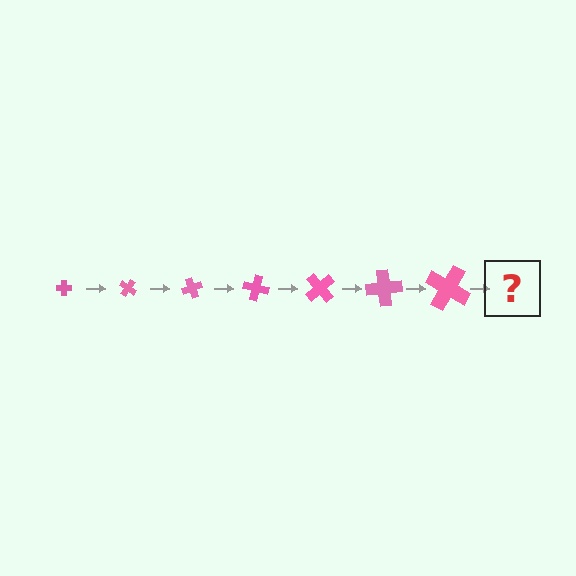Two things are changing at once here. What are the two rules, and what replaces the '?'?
The two rules are that the cross grows larger each step and it rotates 35 degrees each step. The '?' should be a cross, larger than the previous one and rotated 245 degrees from the start.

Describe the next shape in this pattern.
It should be a cross, larger than the previous one and rotated 245 degrees from the start.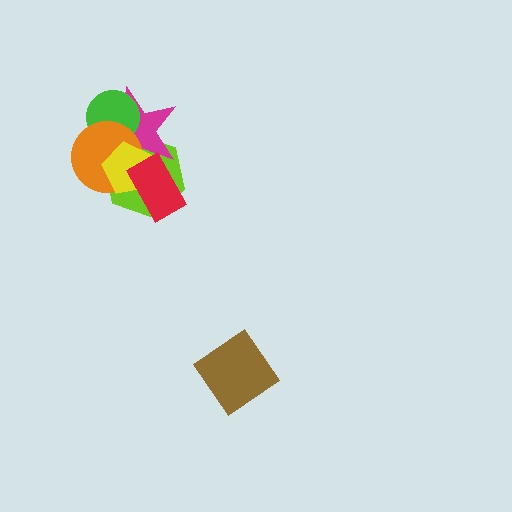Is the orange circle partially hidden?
Yes, it is partially covered by another shape.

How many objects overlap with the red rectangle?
4 objects overlap with the red rectangle.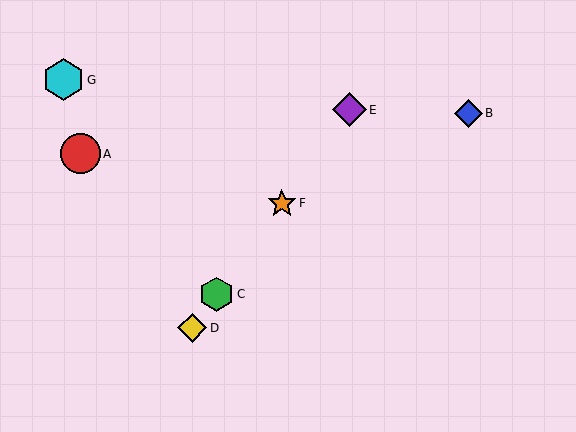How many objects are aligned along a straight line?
4 objects (C, D, E, F) are aligned along a straight line.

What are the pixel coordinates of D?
Object D is at (192, 328).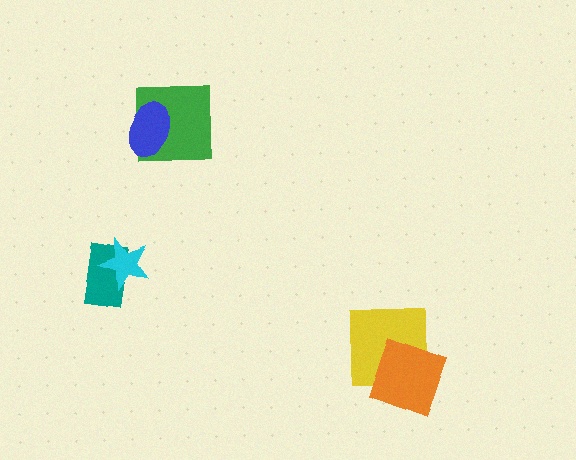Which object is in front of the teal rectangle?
The cyan star is in front of the teal rectangle.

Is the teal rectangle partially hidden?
Yes, it is partially covered by another shape.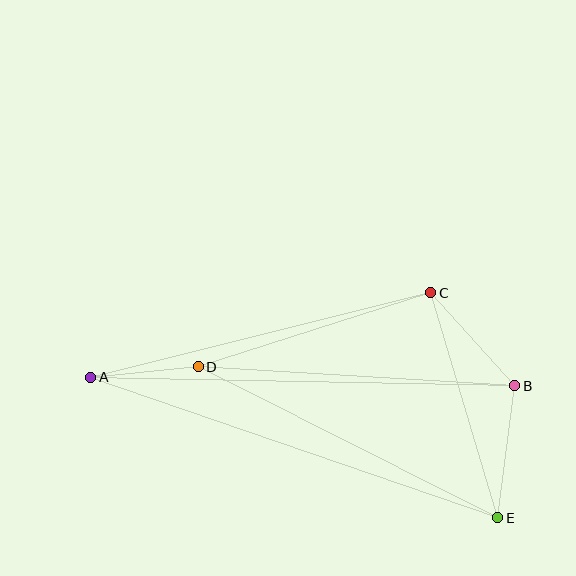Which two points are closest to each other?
Points A and D are closest to each other.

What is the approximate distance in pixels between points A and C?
The distance between A and C is approximately 350 pixels.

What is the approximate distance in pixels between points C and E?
The distance between C and E is approximately 235 pixels.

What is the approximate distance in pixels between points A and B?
The distance between A and B is approximately 424 pixels.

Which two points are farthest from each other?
Points A and E are farthest from each other.